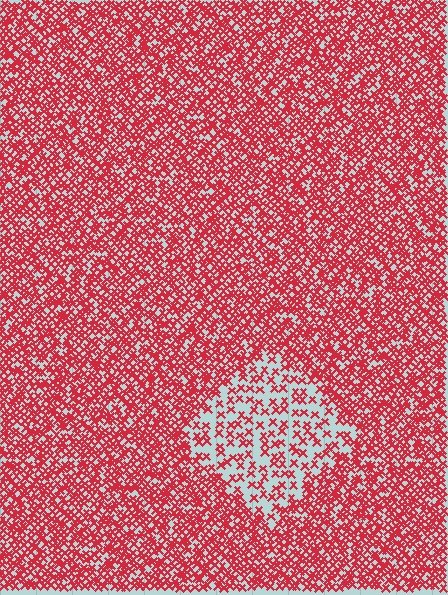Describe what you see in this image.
The image contains small red elements arranged at two different densities. A diamond-shaped region is visible where the elements are less densely packed than the surrounding area.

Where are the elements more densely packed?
The elements are more densely packed outside the diamond boundary.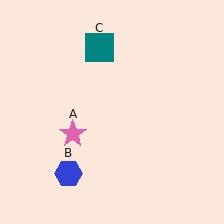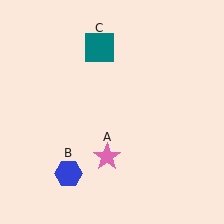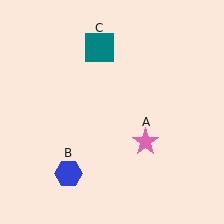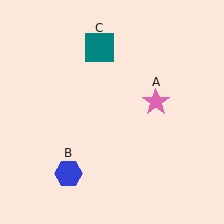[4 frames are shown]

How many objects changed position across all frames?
1 object changed position: pink star (object A).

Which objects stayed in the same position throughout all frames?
Blue hexagon (object B) and teal square (object C) remained stationary.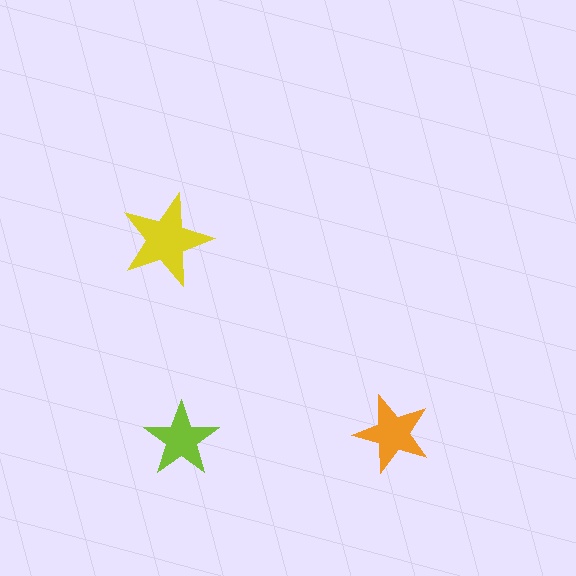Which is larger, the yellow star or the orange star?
The yellow one.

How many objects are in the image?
There are 3 objects in the image.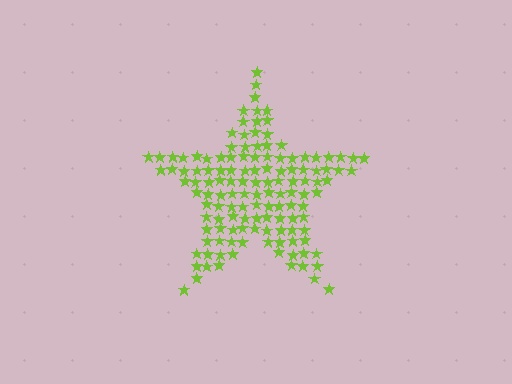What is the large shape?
The large shape is a star.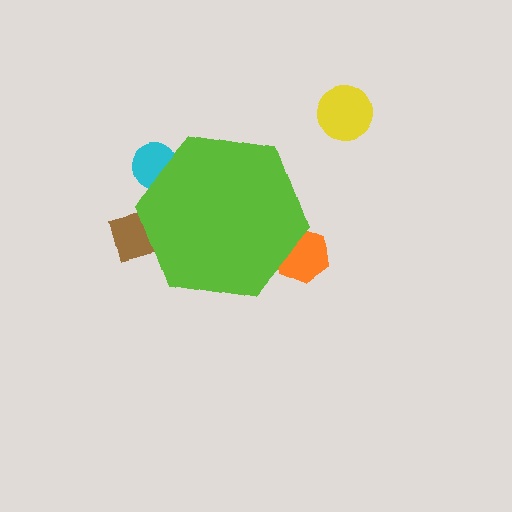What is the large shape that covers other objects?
A lime hexagon.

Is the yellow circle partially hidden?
No, the yellow circle is fully visible.